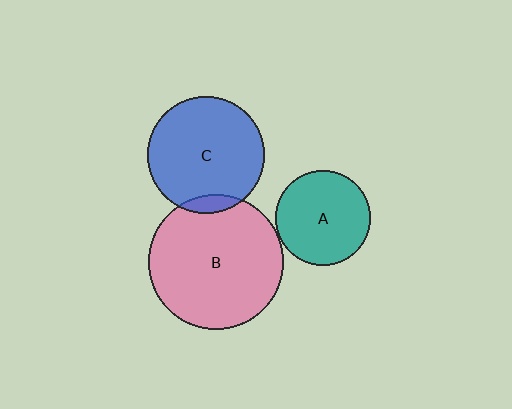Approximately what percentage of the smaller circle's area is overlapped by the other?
Approximately 5%.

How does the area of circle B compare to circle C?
Approximately 1.3 times.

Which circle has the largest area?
Circle B (pink).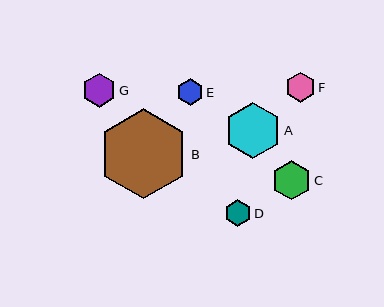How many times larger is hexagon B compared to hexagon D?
Hexagon B is approximately 3.4 times the size of hexagon D.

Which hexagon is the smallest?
Hexagon D is the smallest with a size of approximately 27 pixels.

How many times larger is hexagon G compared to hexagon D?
Hexagon G is approximately 1.3 times the size of hexagon D.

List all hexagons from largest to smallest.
From largest to smallest: B, A, C, G, F, E, D.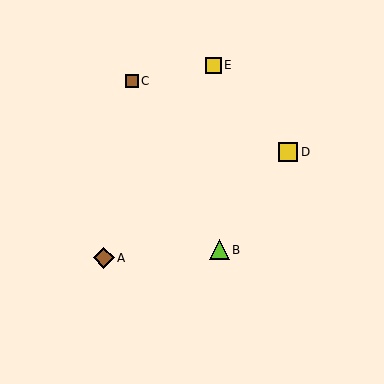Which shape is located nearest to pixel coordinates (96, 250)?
The brown diamond (labeled A) at (104, 258) is nearest to that location.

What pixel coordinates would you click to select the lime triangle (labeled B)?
Click at (220, 250) to select the lime triangle B.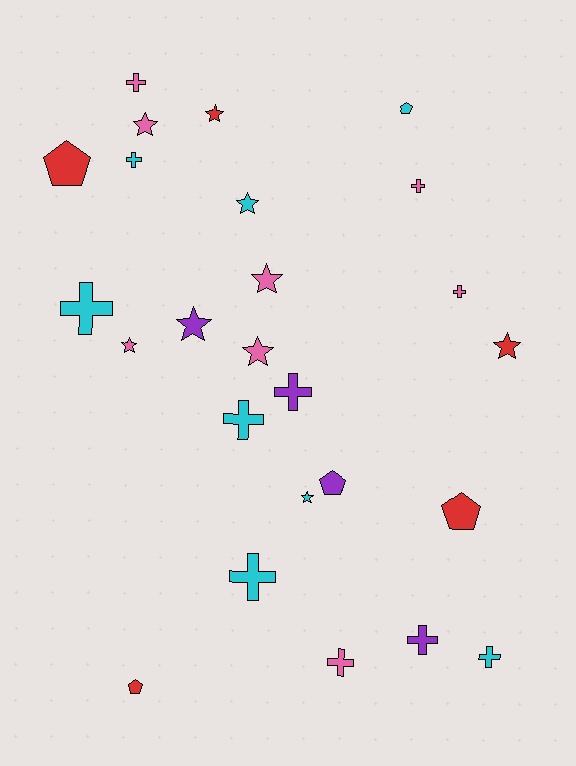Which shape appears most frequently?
Cross, with 11 objects.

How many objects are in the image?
There are 25 objects.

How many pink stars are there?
There are 4 pink stars.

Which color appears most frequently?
Pink, with 8 objects.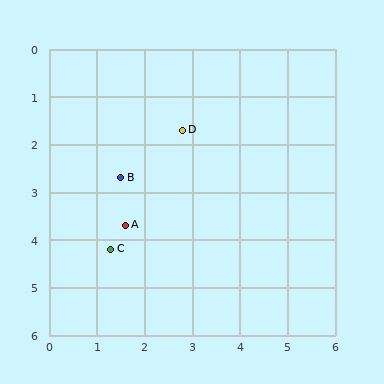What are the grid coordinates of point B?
Point B is at approximately (1.5, 2.7).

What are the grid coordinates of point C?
Point C is at approximately (1.3, 4.2).